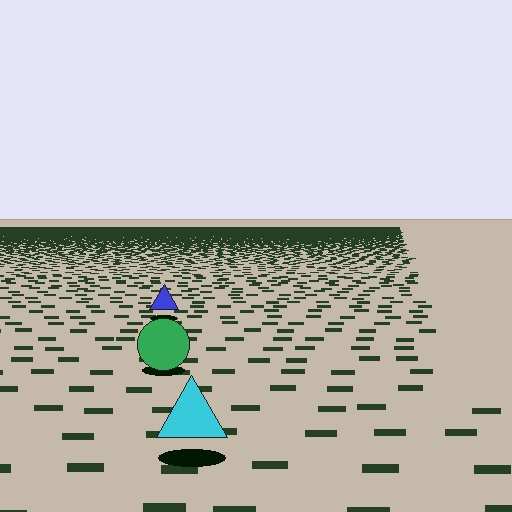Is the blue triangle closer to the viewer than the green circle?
No. The green circle is closer — you can tell from the texture gradient: the ground texture is coarser near it.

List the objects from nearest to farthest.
From nearest to farthest: the cyan triangle, the green circle, the blue triangle.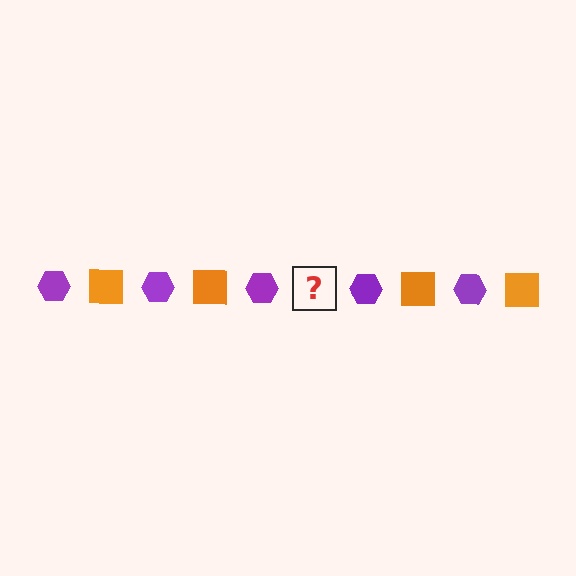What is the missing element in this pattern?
The missing element is an orange square.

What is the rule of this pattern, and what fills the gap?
The rule is that the pattern alternates between purple hexagon and orange square. The gap should be filled with an orange square.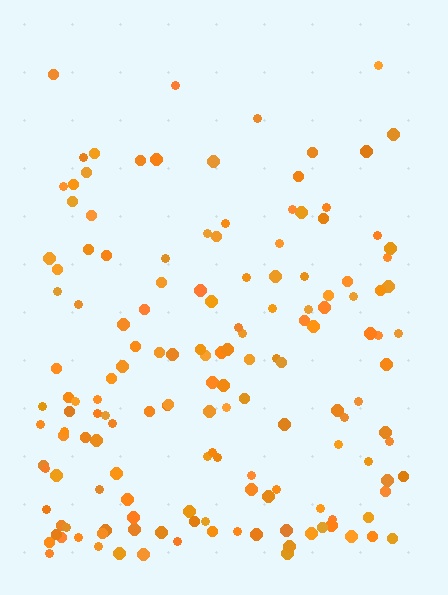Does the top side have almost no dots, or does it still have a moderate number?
Still a moderate number, just noticeably fewer than the bottom.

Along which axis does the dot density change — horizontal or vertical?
Vertical.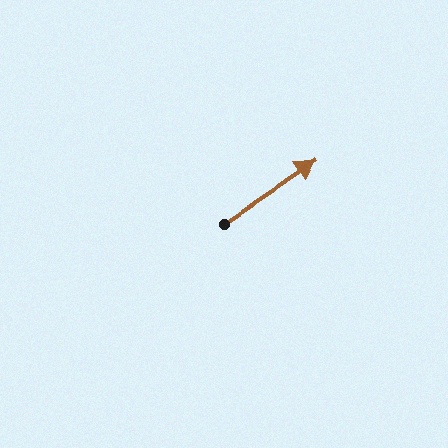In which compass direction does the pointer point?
Northeast.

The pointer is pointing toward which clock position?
Roughly 2 o'clock.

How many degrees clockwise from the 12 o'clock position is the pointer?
Approximately 56 degrees.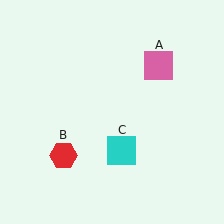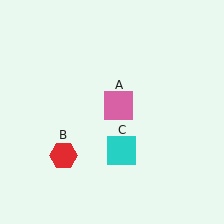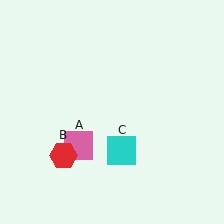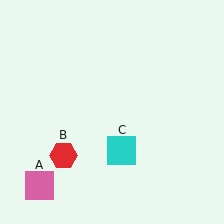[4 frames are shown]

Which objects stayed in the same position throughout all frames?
Red hexagon (object B) and cyan square (object C) remained stationary.